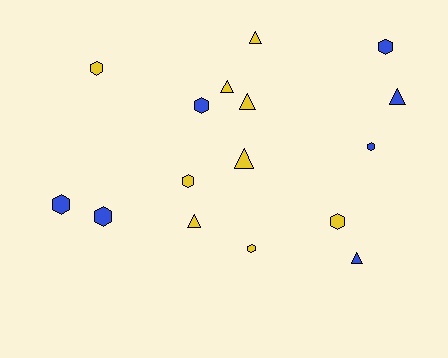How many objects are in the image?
There are 16 objects.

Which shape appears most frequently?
Hexagon, with 9 objects.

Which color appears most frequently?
Yellow, with 9 objects.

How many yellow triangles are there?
There are 5 yellow triangles.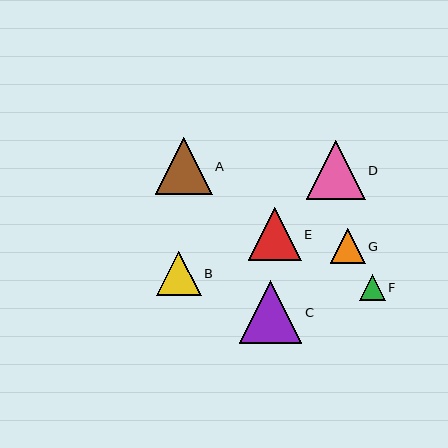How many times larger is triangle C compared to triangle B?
Triangle C is approximately 1.4 times the size of triangle B.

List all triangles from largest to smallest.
From largest to smallest: C, D, A, E, B, G, F.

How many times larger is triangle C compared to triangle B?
Triangle C is approximately 1.4 times the size of triangle B.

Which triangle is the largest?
Triangle C is the largest with a size of approximately 62 pixels.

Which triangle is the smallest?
Triangle F is the smallest with a size of approximately 25 pixels.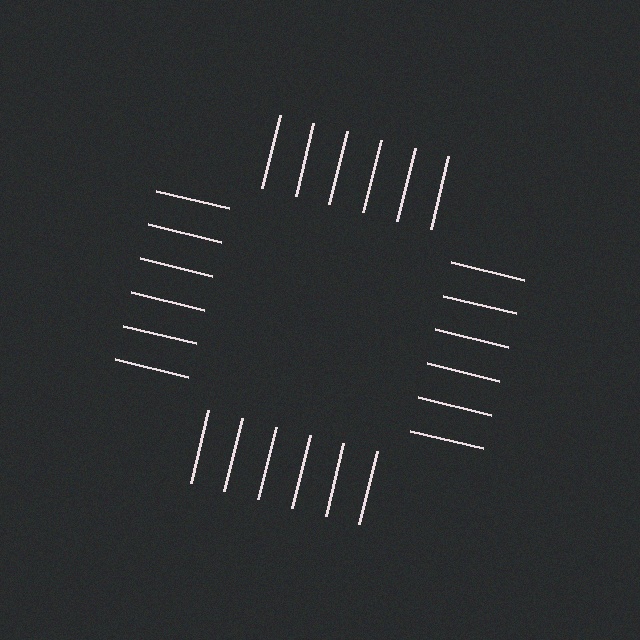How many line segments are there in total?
24 — 6 along each of the 4 edges.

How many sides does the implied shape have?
4 sides — the line-ends trace a square.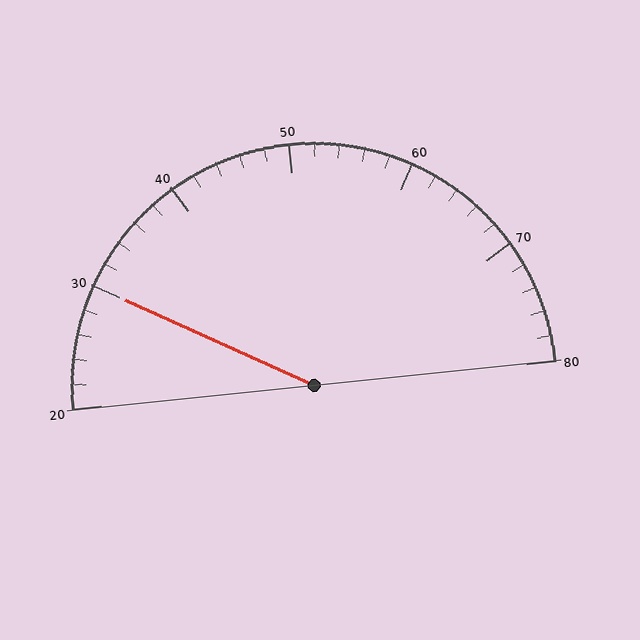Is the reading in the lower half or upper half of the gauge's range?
The reading is in the lower half of the range (20 to 80).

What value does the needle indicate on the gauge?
The needle indicates approximately 30.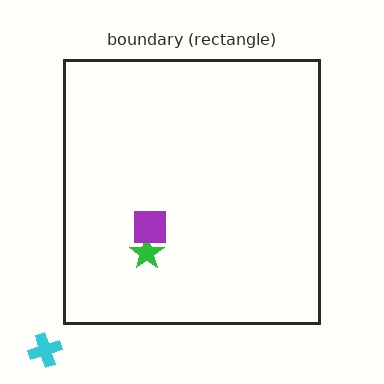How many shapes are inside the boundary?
2 inside, 1 outside.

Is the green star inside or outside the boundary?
Inside.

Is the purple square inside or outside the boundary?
Inside.